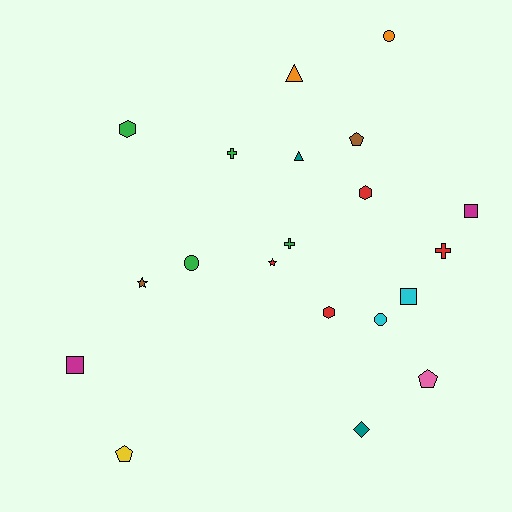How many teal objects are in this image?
There are 2 teal objects.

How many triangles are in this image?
There are 2 triangles.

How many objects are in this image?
There are 20 objects.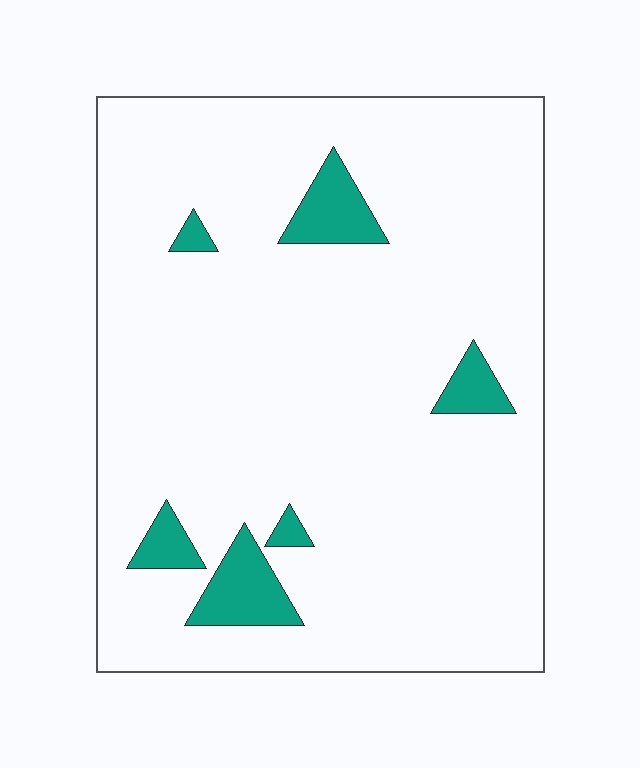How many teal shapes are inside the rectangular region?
6.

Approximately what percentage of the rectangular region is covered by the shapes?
Approximately 10%.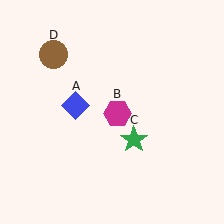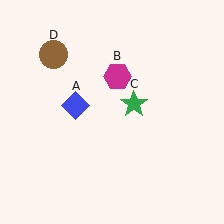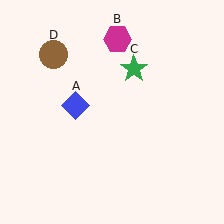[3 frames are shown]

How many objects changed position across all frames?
2 objects changed position: magenta hexagon (object B), green star (object C).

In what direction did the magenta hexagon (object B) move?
The magenta hexagon (object B) moved up.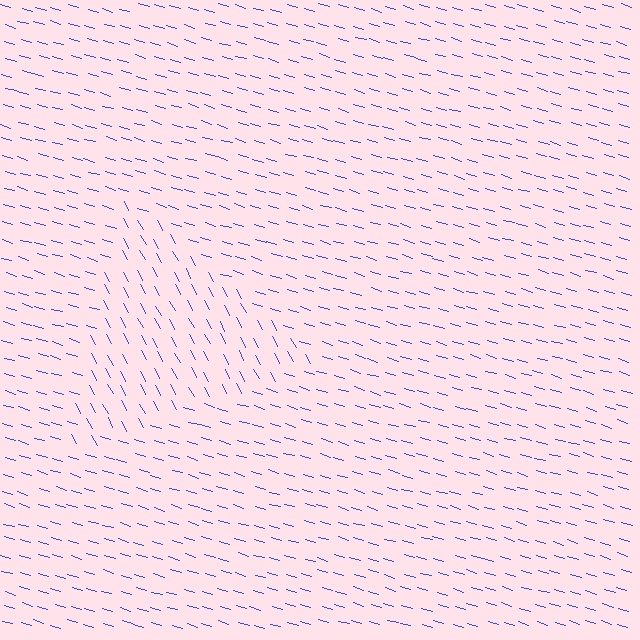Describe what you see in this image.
The image is filled with small blue line segments. A triangle region in the image has lines oriented differently from the surrounding lines, creating a visible texture boundary.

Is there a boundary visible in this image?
Yes, there is a texture boundary formed by a change in line orientation.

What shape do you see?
I see a triangle.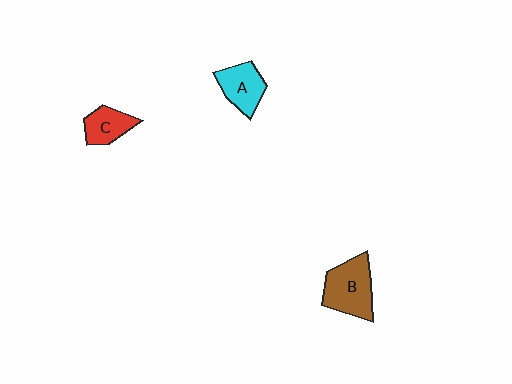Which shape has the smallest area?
Shape C (red).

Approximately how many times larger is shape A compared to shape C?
Approximately 1.2 times.